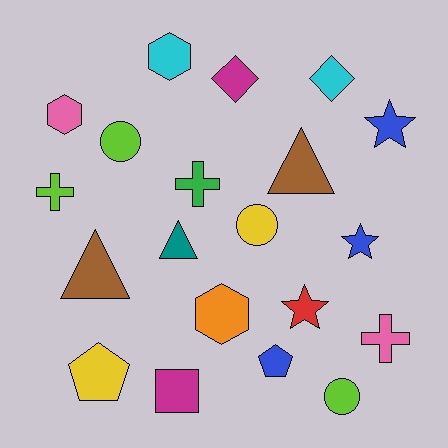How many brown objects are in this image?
There are 2 brown objects.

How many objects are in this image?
There are 20 objects.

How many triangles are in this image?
There are 3 triangles.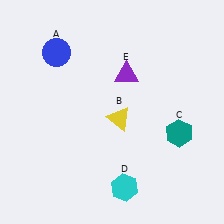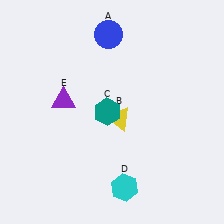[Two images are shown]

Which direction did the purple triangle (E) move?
The purple triangle (E) moved left.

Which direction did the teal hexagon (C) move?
The teal hexagon (C) moved left.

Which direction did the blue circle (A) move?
The blue circle (A) moved right.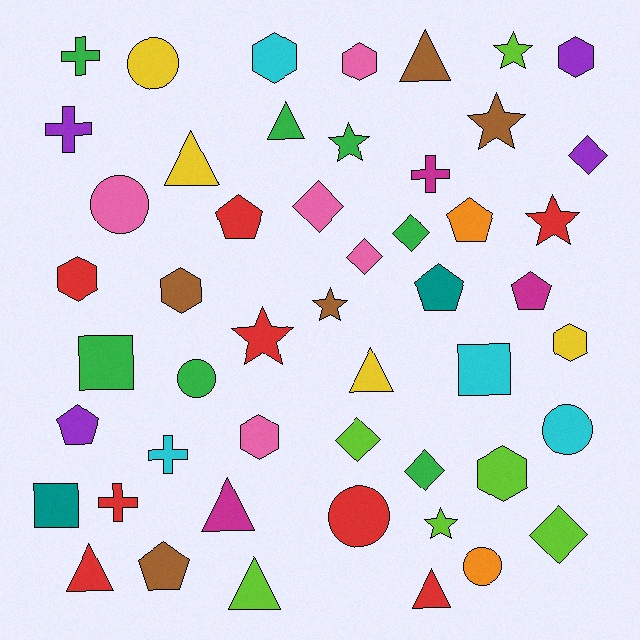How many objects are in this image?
There are 50 objects.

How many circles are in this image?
There are 6 circles.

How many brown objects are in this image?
There are 5 brown objects.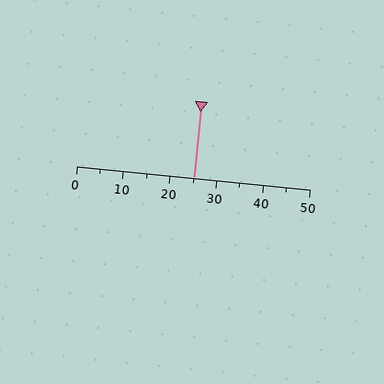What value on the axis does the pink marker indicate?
The marker indicates approximately 25.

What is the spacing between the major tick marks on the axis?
The major ticks are spaced 10 apart.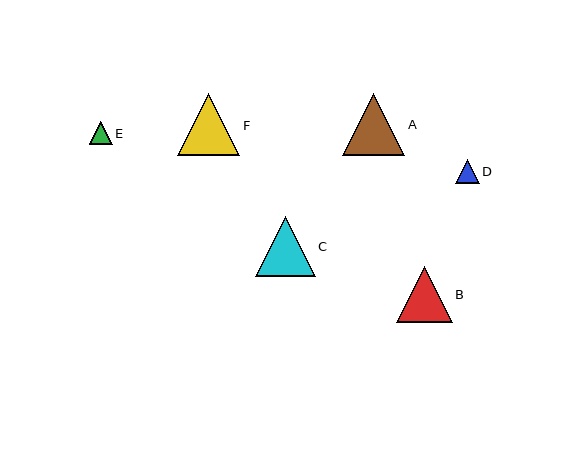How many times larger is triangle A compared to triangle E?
Triangle A is approximately 2.7 times the size of triangle E.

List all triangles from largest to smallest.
From largest to smallest: F, A, C, B, D, E.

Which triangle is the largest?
Triangle F is the largest with a size of approximately 62 pixels.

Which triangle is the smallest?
Triangle E is the smallest with a size of approximately 23 pixels.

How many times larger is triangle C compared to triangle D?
Triangle C is approximately 2.5 times the size of triangle D.